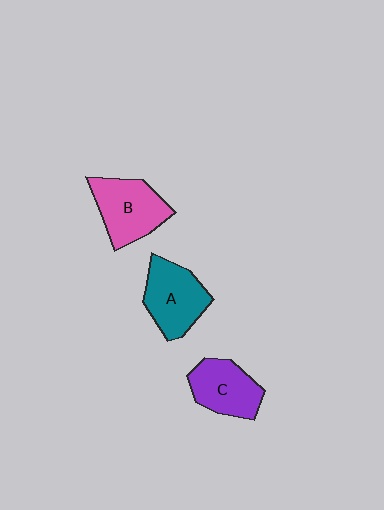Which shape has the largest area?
Shape B (pink).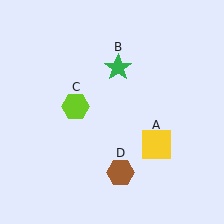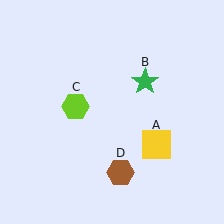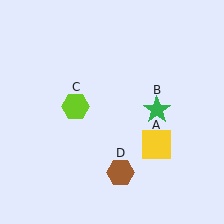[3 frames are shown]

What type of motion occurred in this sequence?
The green star (object B) rotated clockwise around the center of the scene.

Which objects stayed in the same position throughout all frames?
Yellow square (object A) and lime hexagon (object C) and brown hexagon (object D) remained stationary.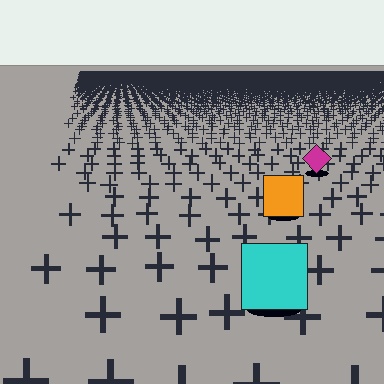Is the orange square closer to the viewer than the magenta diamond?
Yes. The orange square is closer — you can tell from the texture gradient: the ground texture is coarser near it.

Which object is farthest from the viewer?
The magenta diamond is farthest from the viewer. It appears smaller and the ground texture around it is denser.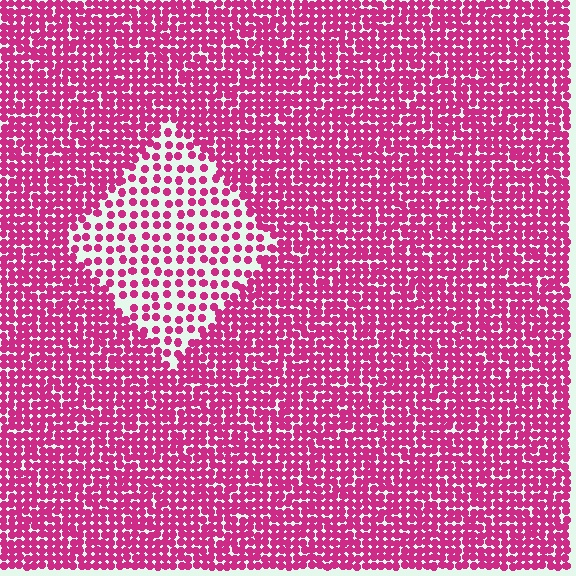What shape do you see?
I see a diamond.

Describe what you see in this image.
The image contains small magenta elements arranged at two different densities. A diamond-shaped region is visible where the elements are less densely packed than the surrounding area.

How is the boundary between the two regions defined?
The boundary is defined by a change in element density (approximately 2.3x ratio). All elements are the same color, size, and shape.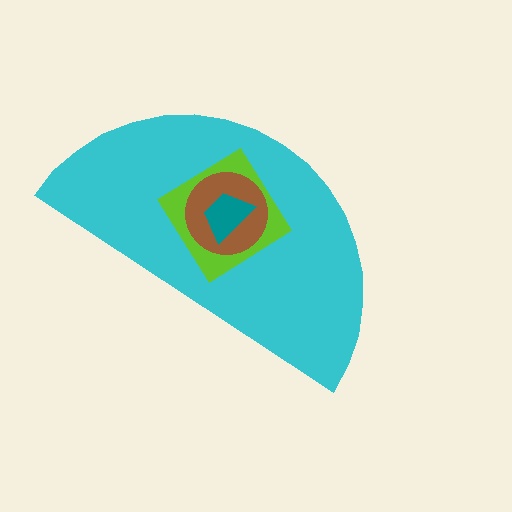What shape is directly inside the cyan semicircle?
The lime diamond.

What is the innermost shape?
The teal trapezoid.